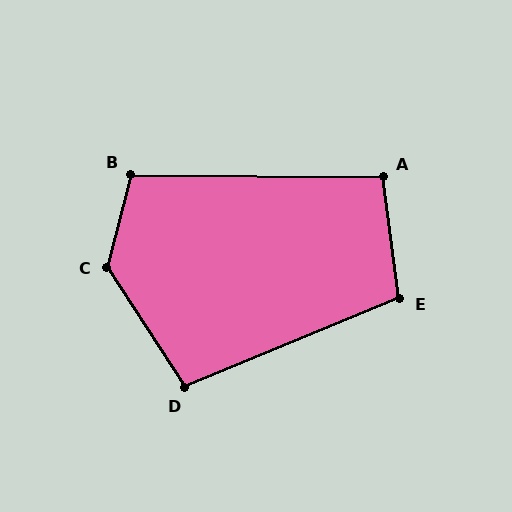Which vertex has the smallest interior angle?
A, at approximately 98 degrees.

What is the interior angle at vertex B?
Approximately 104 degrees (obtuse).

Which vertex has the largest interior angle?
C, at approximately 133 degrees.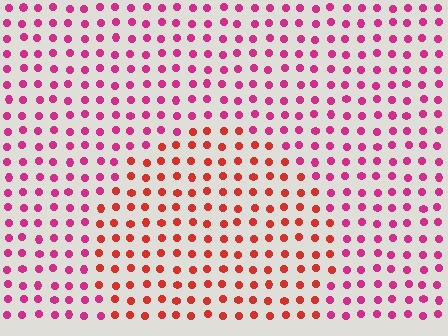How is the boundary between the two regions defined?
The boundary is defined purely by a slight shift in hue (about 36 degrees). Spacing, size, and orientation are identical on both sides.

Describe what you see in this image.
The image is filled with small magenta elements in a uniform arrangement. A circle-shaped region is visible where the elements are tinted to a slightly different hue, forming a subtle color boundary.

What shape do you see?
I see a circle.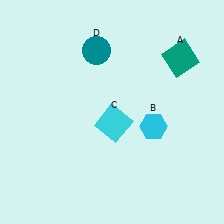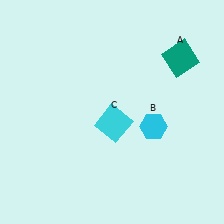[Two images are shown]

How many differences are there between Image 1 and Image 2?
There is 1 difference between the two images.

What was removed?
The teal circle (D) was removed in Image 2.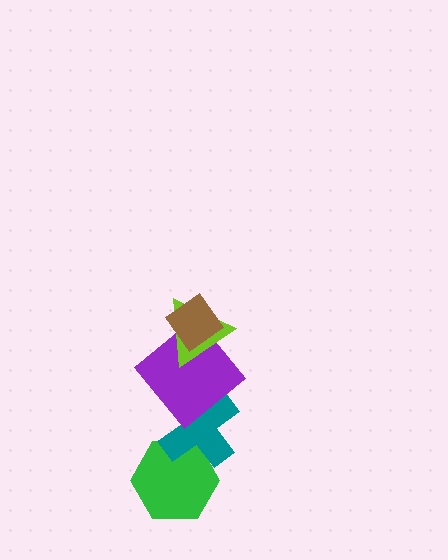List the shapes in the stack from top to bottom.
From top to bottom: the brown diamond, the lime triangle, the purple diamond, the teal cross, the green hexagon.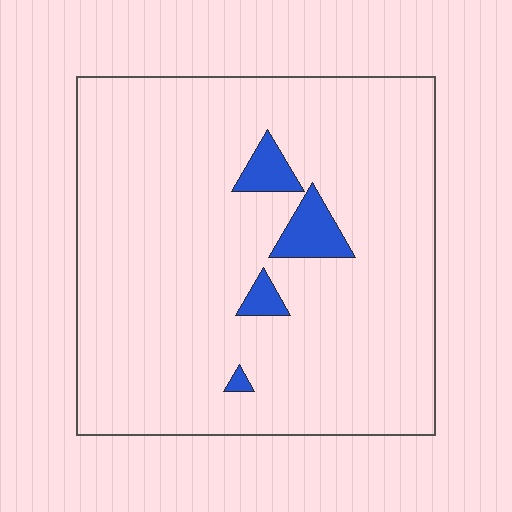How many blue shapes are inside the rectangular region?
4.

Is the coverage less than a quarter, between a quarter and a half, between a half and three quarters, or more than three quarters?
Less than a quarter.